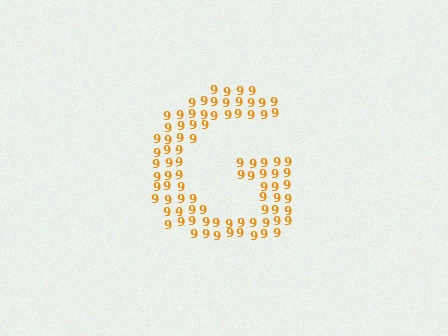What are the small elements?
The small elements are digit 9's.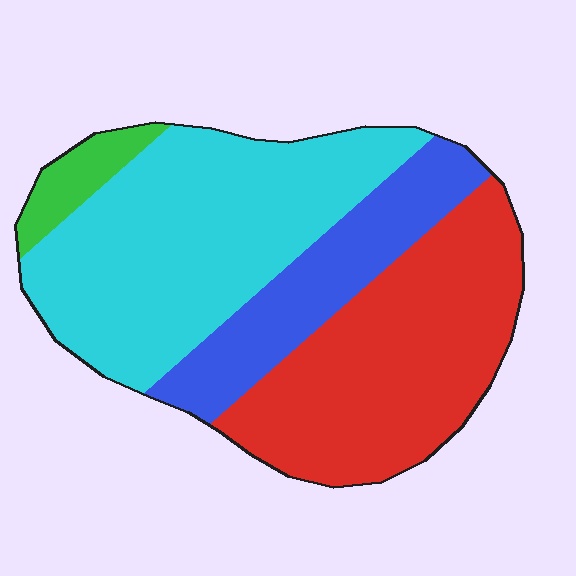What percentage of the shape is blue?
Blue takes up about one fifth (1/5) of the shape.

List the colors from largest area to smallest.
From largest to smallest: cyan, red, blue, green.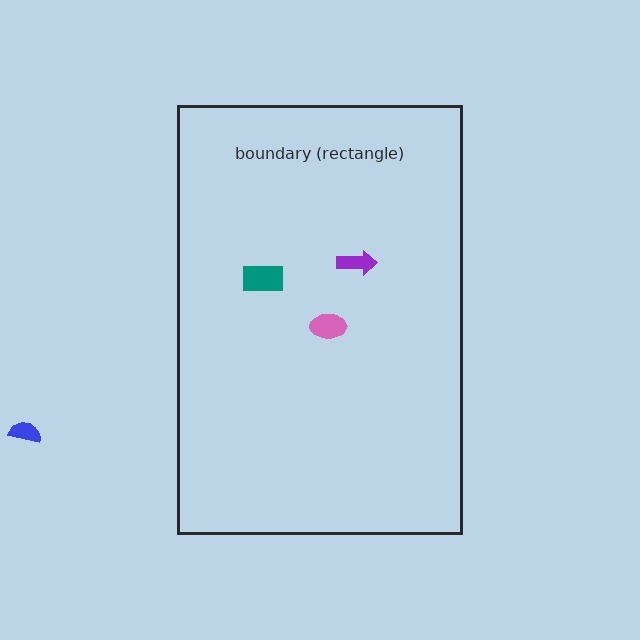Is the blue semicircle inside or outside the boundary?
Outside.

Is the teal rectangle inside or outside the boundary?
Inside.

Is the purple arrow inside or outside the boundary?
Inside.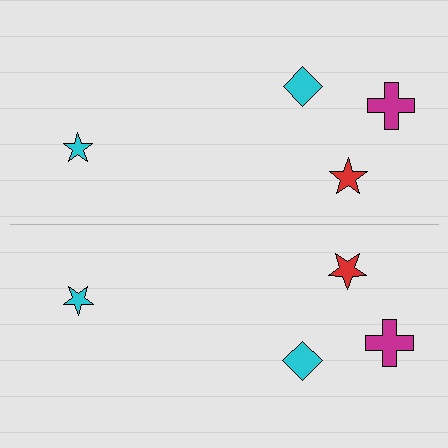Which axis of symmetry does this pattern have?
The pattern has a horizontal axis of symmetry running through the center of the image.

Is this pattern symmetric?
Yes, this pattern has bilateral (reflection) symmetry.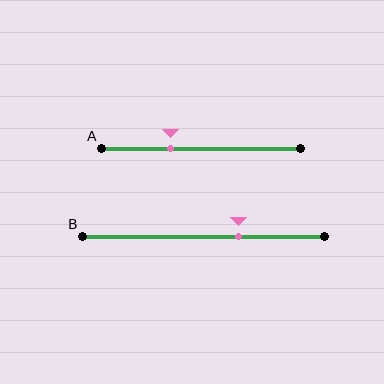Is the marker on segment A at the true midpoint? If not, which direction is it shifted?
No, the marker on segment A is shifted to the left by about 15% of the segment length.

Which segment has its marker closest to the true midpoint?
Segment B has its marker closest to the true midpoint.